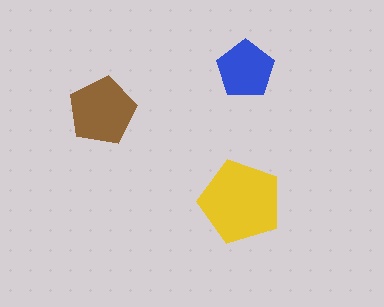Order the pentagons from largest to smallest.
the yellow one, the brown one, the blue one.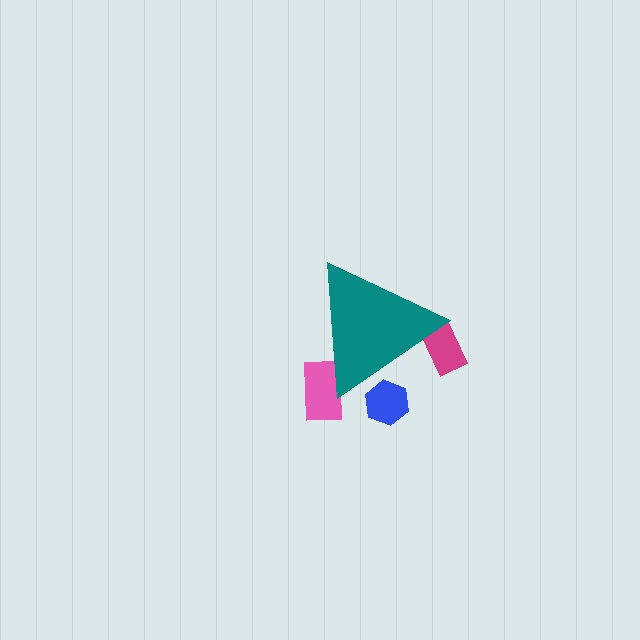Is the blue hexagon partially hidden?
Yes, the blue hexagon is partially hidden behind the teal triangle.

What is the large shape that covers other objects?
A teal triangle.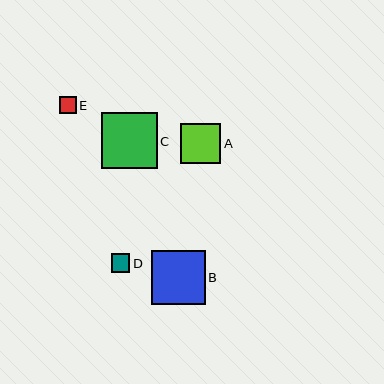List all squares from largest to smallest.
From largest to smallest: C, B, A, D, E.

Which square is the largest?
Square C is the largest with a size of approximately 56 pixels.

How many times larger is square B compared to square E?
Square B is approximately 3.3 times the size of square E.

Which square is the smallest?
Square E is the smallest with a size of approximately 16 pixels.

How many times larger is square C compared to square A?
Square C is approximately 1.4 times the size of square A.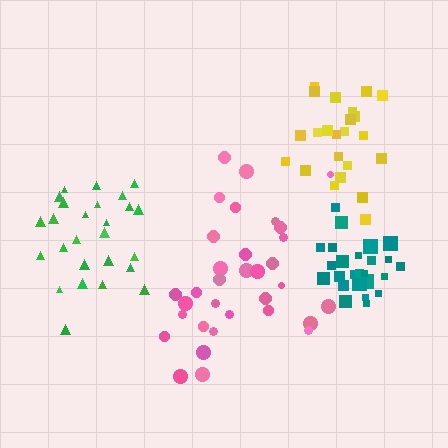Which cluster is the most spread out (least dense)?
Pink.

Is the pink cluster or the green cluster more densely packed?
Green.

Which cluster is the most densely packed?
Teal.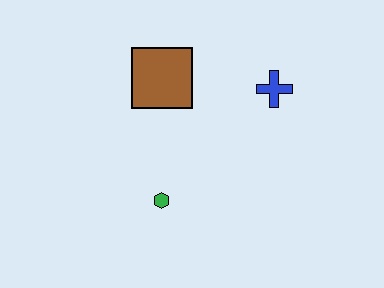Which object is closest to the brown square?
The blue cross is closest to the brown square.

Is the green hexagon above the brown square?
No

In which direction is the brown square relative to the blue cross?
The brown square is to the left of the blue cross.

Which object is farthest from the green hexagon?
The blue cross is farthest from the green hexagon.